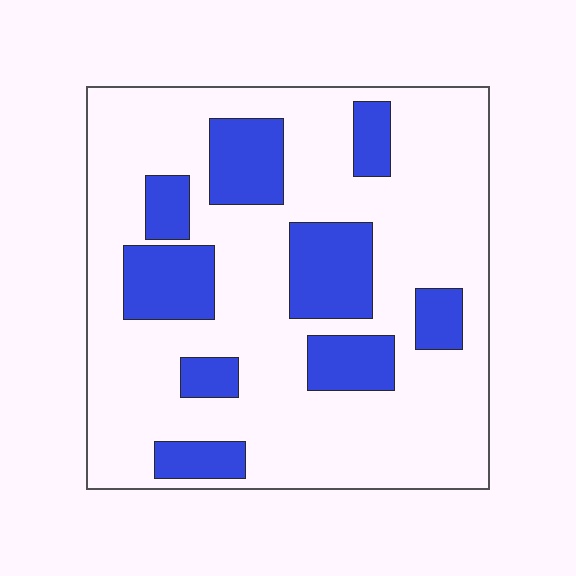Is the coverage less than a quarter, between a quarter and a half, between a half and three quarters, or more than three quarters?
Between a quarter and a half.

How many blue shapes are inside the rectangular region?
9.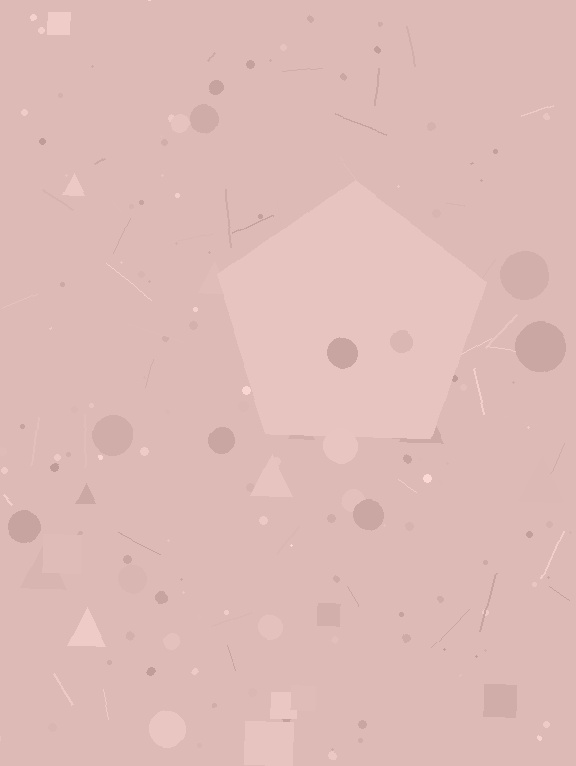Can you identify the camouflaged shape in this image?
The camouflaged shape is a pentagon.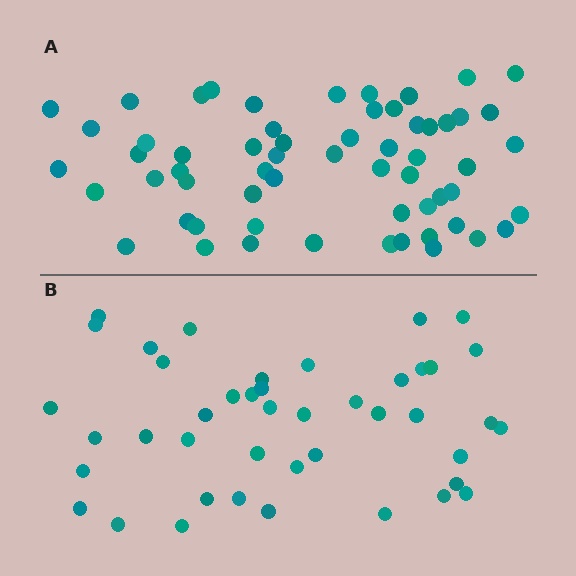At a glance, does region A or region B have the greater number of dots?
Region A (the top region) has more dots.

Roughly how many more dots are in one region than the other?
Region A has approximately 15 more dots than region B.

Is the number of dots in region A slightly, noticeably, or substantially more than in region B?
Region A has noticeably more, but not dramatically so. The ratio is roughly 1.4 to 1.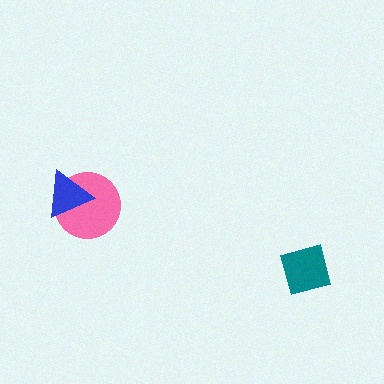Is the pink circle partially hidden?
Yes, it is partially covered by another shape.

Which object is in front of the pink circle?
The blue triangle is in front of the pink circle.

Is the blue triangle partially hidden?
No, no other shape covers it.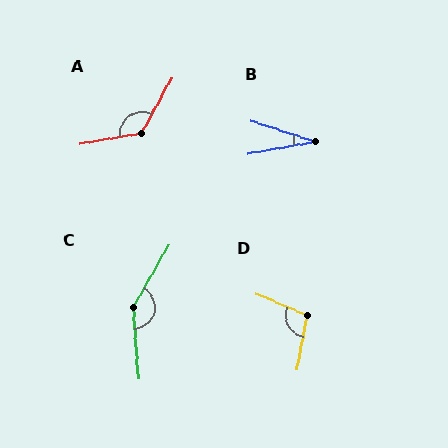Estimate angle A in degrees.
Approximately 129 degrees.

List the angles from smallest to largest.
B (28°), D (102°), A (129°), C (146°).